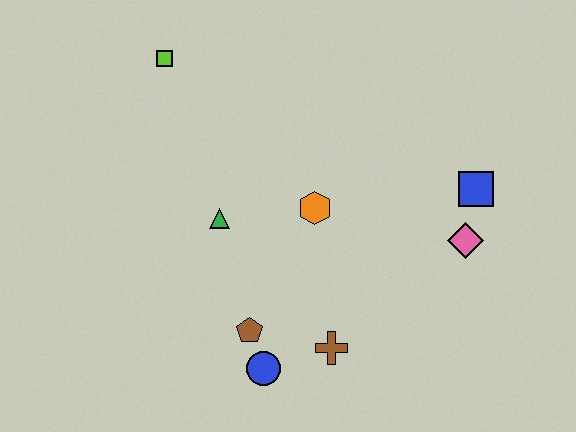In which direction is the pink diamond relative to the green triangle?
The pink diamond is to the right of the green triangle.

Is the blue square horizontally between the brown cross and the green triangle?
No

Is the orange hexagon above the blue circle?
Yes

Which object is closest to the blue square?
The pink diamond is closest to the blue square.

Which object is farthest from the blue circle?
The lime square is farthest from the blue circle.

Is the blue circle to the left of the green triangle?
No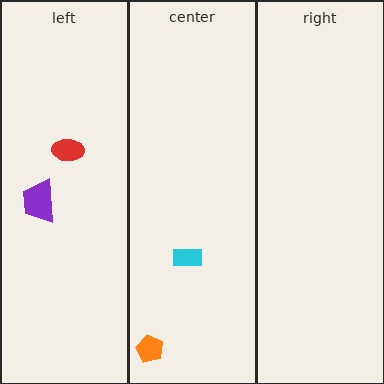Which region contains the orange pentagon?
The center region.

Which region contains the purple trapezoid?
The left region.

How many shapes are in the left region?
2.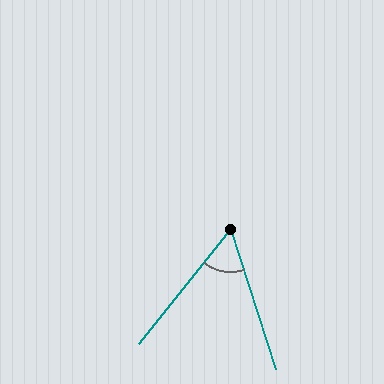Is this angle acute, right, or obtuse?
It is acute.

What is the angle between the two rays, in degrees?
Approximately 57 degrees.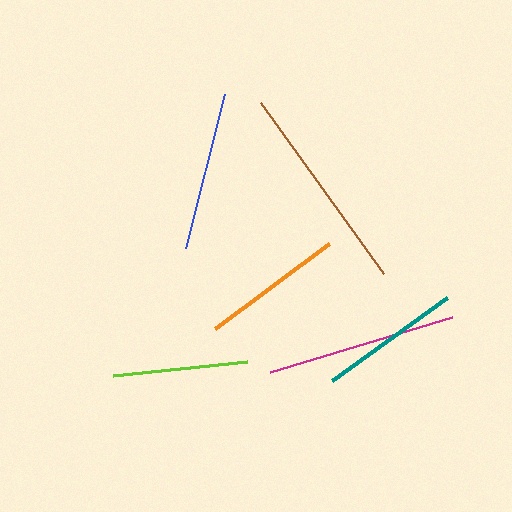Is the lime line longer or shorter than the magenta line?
The magenta line is longer than the lime line.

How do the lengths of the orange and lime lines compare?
The orange and lime lines are approximately the same length.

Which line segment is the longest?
The brown line is the longest at approximately 211 pixels.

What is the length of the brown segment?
The brown segment is approximately 211 pixels long.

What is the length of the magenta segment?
The magenta segment is approximately 190 pixels long.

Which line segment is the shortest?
The lime line is the shortest at approximately 134 pixels.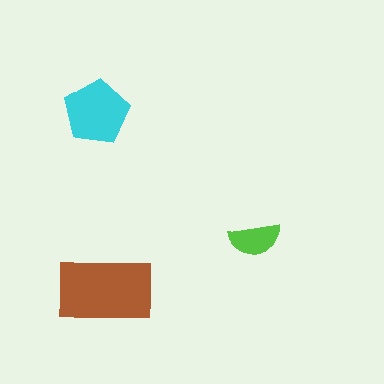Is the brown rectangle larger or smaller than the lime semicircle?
Larger.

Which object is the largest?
The brown rectangle.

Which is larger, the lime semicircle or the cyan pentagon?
The cyan pentagon.